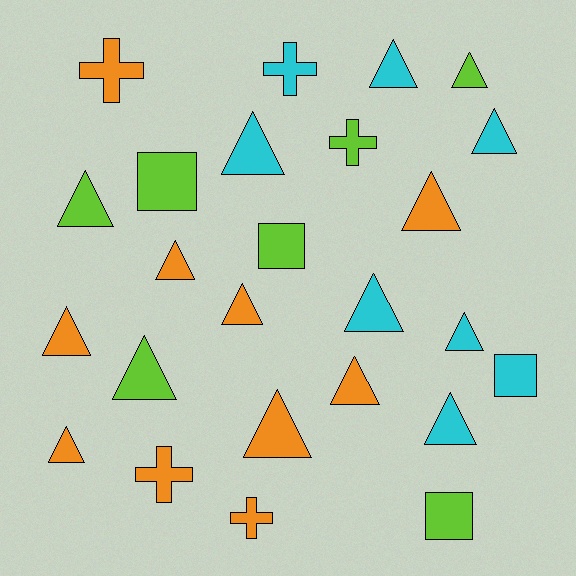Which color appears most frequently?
Orange, with 10 objects.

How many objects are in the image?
There are 25 objects.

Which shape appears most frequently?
Triangle, with 16 objects.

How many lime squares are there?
There are 3 lime squares.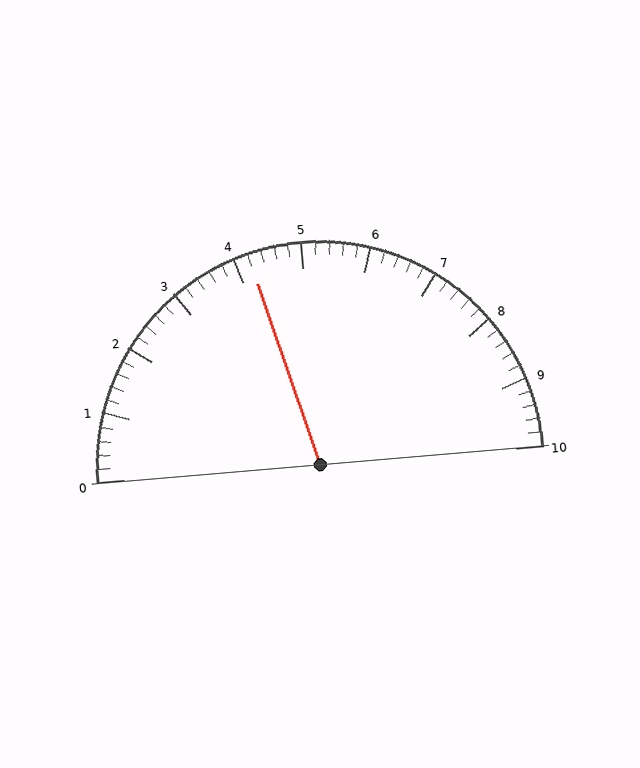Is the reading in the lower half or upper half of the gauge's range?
The reading is in the lower half of the range (0 to 10).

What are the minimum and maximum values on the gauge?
The gauge ranges from 0 to 10.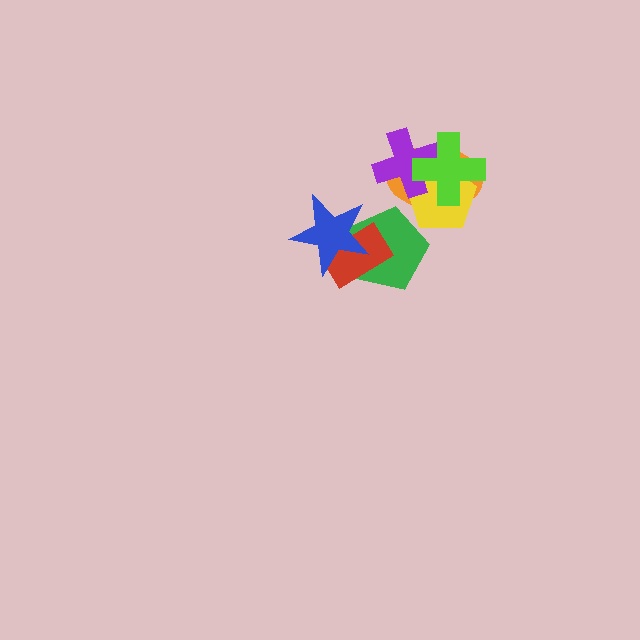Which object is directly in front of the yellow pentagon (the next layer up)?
The purple cross is directly in front of the yellow pentagon.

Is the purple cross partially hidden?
Yes, it is partially covered by another shape.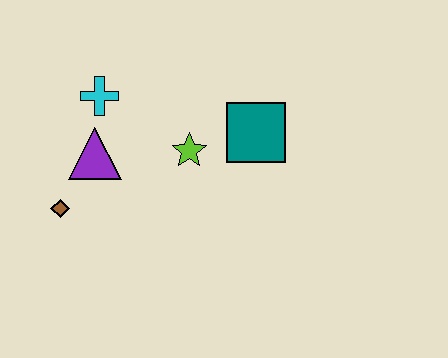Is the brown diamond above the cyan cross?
No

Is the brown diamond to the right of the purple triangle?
No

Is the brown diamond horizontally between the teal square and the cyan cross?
No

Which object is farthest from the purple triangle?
The teal square is farthest from the purple triangle.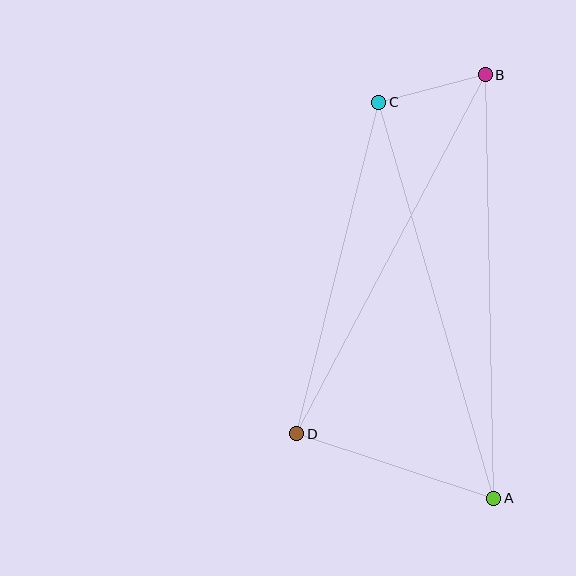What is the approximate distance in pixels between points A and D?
The distance between A and D is approximately 207 pixels.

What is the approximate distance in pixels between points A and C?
The distance between A and C is approximately 412 pixels.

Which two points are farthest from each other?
Points A and B are farthest from each other.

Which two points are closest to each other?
Points B and C are closest to each other.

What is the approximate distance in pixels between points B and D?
The distance between B and D is approximately 405 pixels.